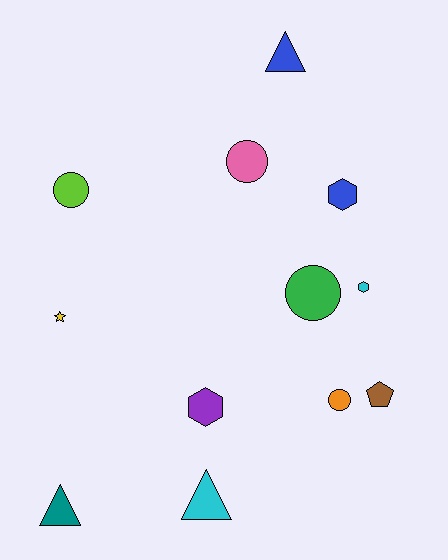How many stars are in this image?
There is 1 star.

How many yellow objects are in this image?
There is 1 yellow object.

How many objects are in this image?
There are 12 objects.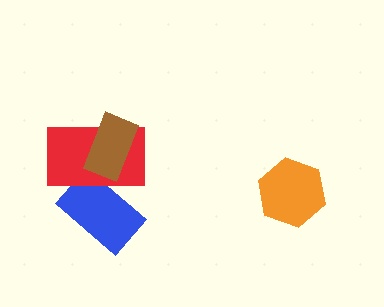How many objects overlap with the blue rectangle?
1 object overlaps with the blue rectangle.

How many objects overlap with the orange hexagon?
0 objects overlap with the orange hexagon.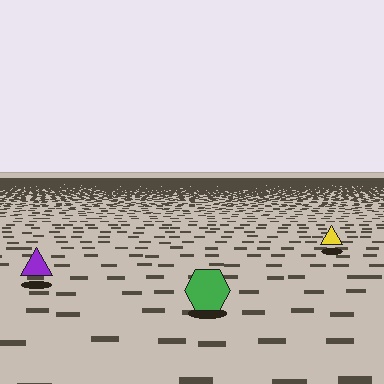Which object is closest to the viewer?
The green hexagon is closest. The texture marks near it are larger and more spread out.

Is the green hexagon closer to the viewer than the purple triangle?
Yes. The green hexagon is closer — you can tell from the texture gradient: the ground texture is coarser near it.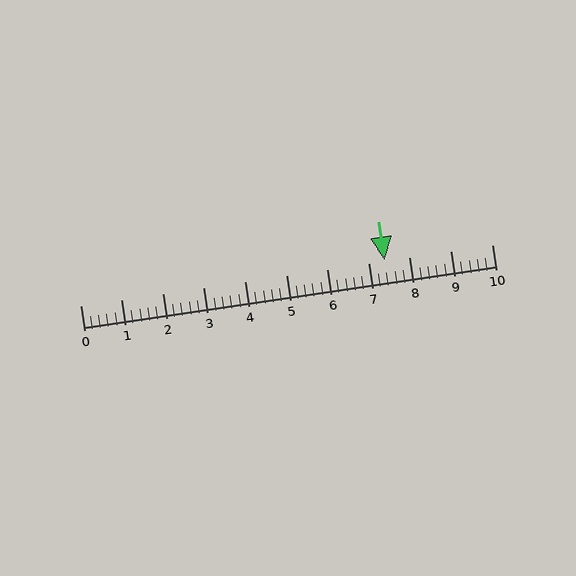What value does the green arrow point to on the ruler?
The green arrow points to approximately 7.4.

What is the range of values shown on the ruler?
The ruler shows values from 0 to 10.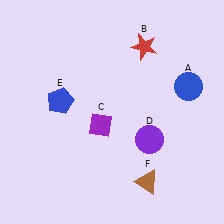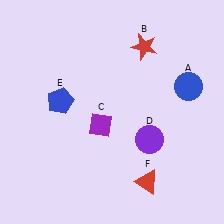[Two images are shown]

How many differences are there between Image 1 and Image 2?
There is 1 difference between the two images.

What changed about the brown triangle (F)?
In Image 1, F is brown. In Image 2, it changed to red.